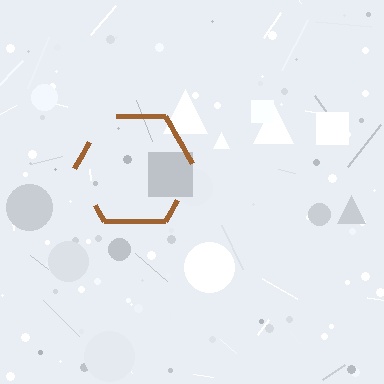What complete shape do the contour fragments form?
The contour fragments form a hexagon.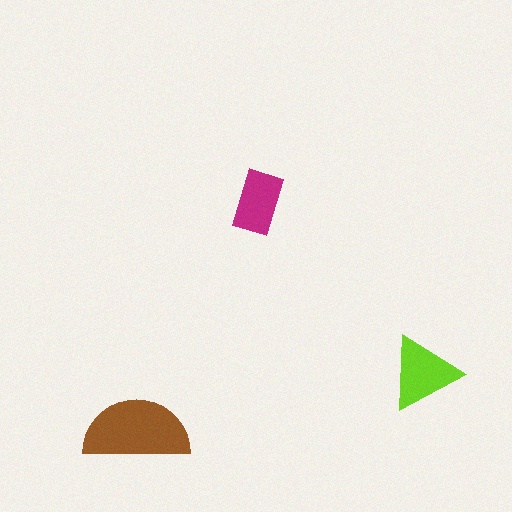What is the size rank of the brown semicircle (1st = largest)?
1st.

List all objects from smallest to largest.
The magenta rectangle, the lime triangle, the brown semicircle.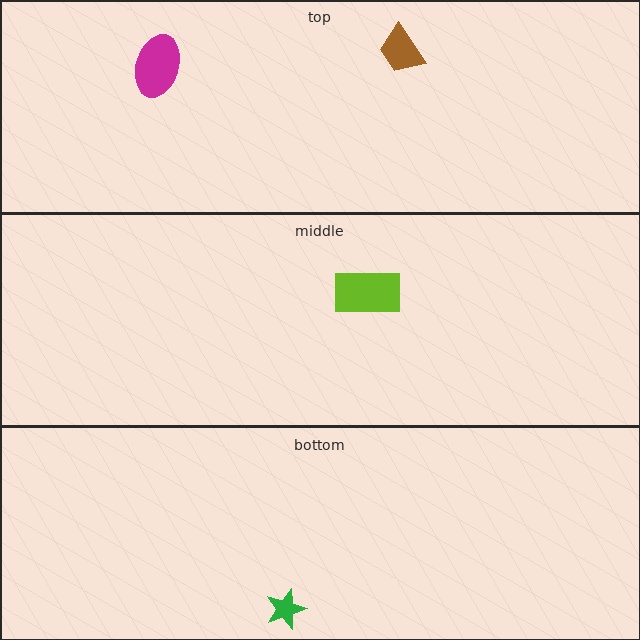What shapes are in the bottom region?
The green star.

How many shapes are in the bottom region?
1.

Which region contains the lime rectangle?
The middle region.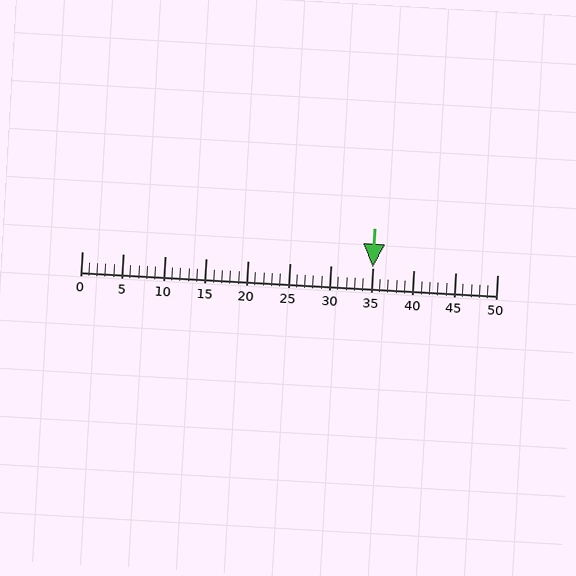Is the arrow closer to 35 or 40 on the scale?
The arrow is closer to 35.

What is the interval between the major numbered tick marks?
The major tick marks are spaced 5 units apart.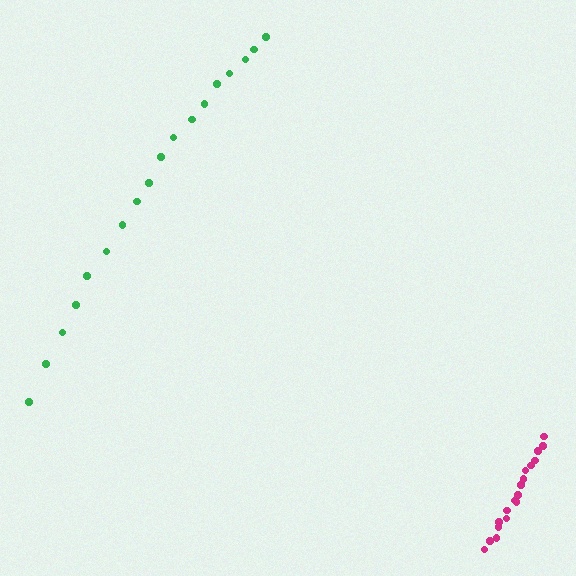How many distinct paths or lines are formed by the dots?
There are 2 distinct paths.